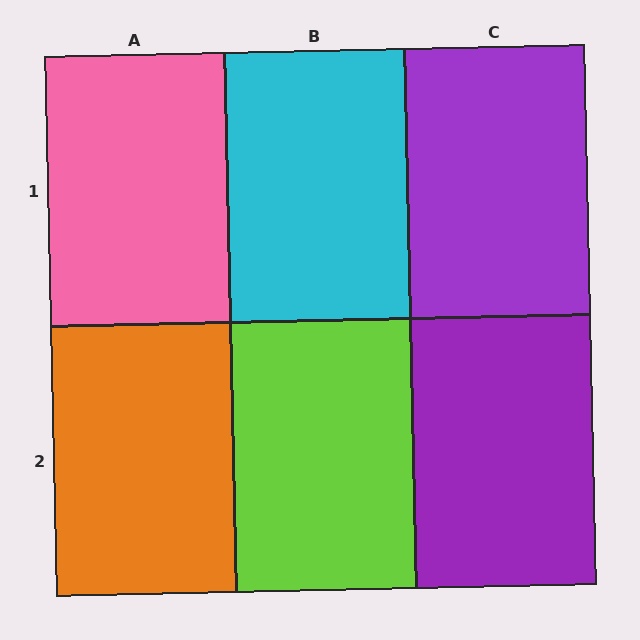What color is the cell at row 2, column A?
Orange.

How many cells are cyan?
1 cell is cyan.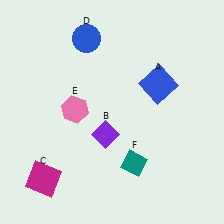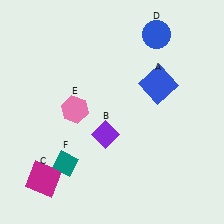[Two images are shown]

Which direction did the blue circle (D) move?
The blue circle (D) moved right.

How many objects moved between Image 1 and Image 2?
2 objects moved between the two images.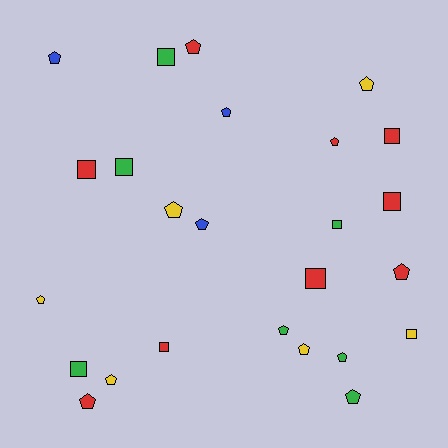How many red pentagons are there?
There are 4 red pentagons.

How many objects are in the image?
There are 25 objects.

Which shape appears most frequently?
Pentagon, with 15 objects.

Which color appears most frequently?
Red, with 9 objects.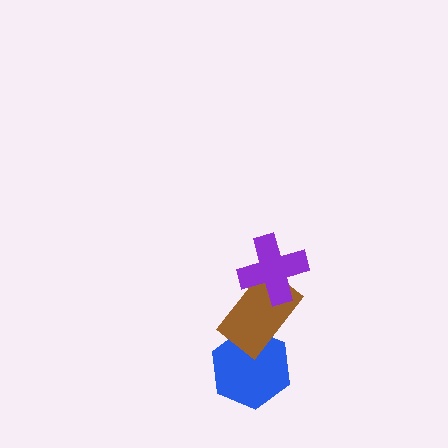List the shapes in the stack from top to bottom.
From top to bottom: the purple cross, the brown rectangle, the blue hexagon.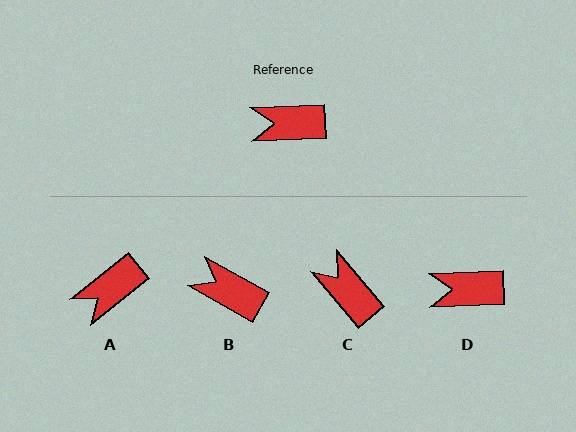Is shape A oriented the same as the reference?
No, it is off by about 37 degrees.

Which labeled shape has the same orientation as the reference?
D.